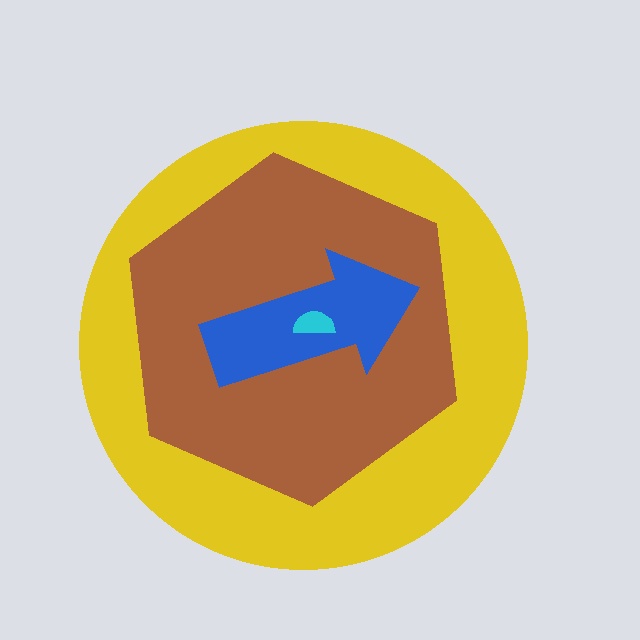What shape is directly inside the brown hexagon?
The blue arrow.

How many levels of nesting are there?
4.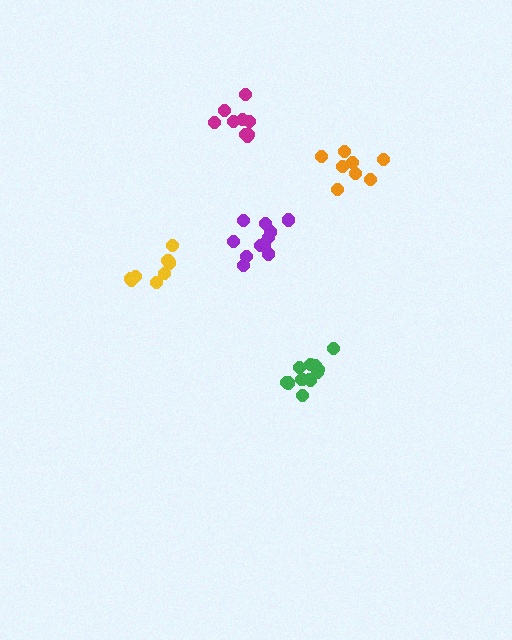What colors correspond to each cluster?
The clusters are colored: orange, yellow, green, purple, magenta.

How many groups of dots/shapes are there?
There are 5 groups.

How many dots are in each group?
Group 1: 8 dots, Group 2: 8 dots, Group 3: 12 dots, Group 4: 12 dots, Group 5: 10 dots (50 total).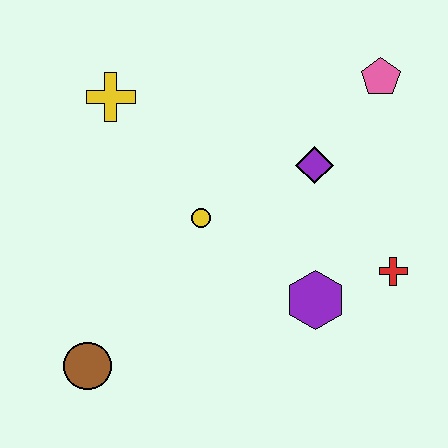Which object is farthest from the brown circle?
The pink pentagon is farthest from the brown circle.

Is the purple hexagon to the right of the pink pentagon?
No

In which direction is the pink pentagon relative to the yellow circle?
The pink pentagon is to the right of the yellow circle.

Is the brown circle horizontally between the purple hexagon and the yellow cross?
No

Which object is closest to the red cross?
The purple hexagon is closest to the red cross.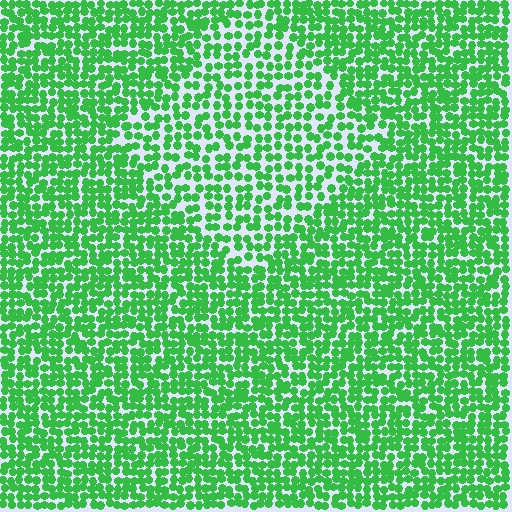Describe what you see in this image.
The image contains small green elements arranged at two different densities. A diamond-shaped region is visible where the elements are less densely packed than the surrounding area.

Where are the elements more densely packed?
The elements are more densely packed outside the diamond boundary.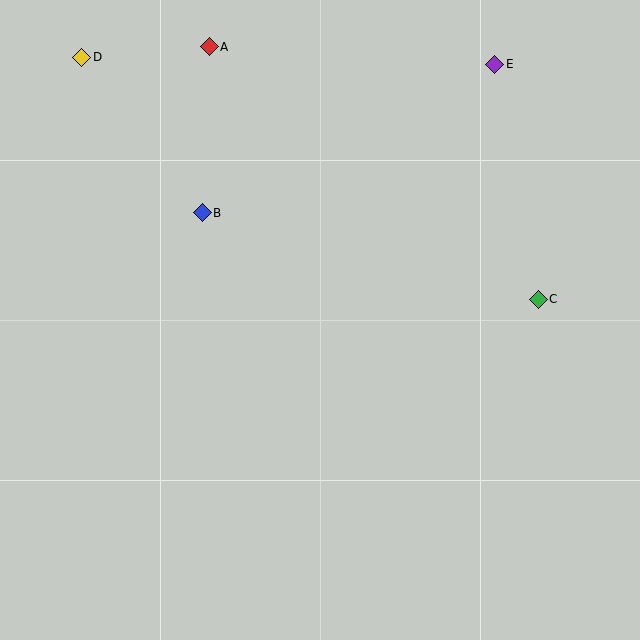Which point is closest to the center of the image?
Point B at (202, 213) is closest to the center.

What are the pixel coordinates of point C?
Point C is at (538, 299).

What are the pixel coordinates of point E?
Point E is at (495, 64).